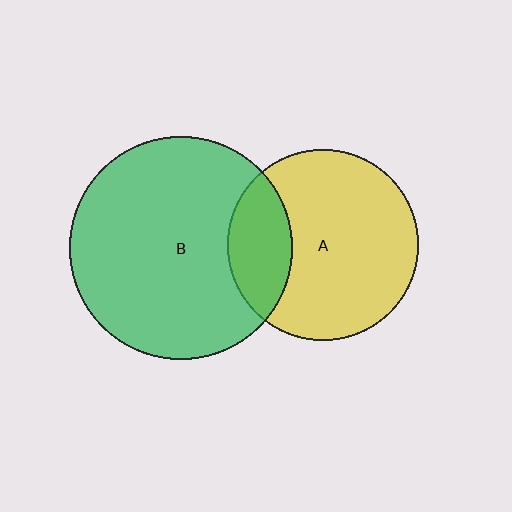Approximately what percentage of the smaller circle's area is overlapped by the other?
Approximately 25%.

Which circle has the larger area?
Circle B (green).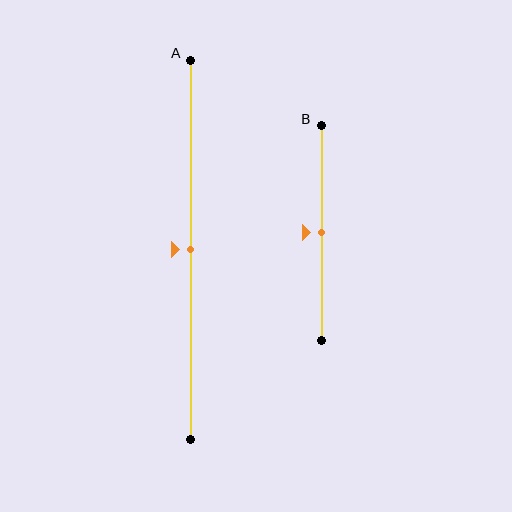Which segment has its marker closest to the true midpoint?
Segment A has its marker closest to the true midpoint.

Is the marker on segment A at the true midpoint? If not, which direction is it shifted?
Yes, the marker on segment A is at the true midpoint.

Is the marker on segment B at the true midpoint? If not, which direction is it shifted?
Yes, the marker on segment B is at the true midpoint.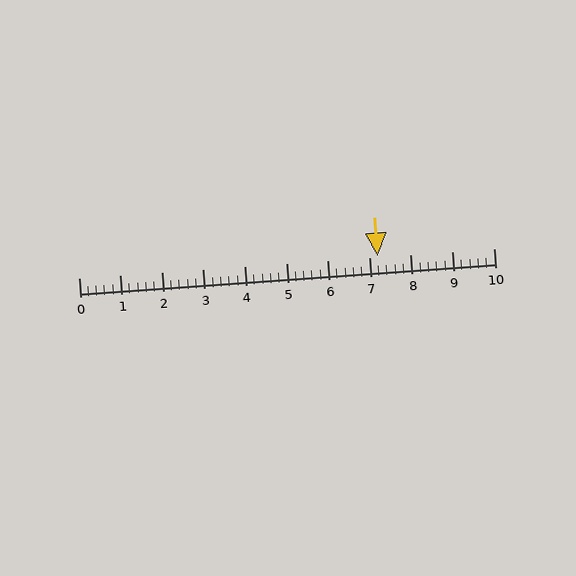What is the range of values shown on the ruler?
The ruler shows values from 0 to 10.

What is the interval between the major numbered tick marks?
The major tick marks are spaced 1 units apart.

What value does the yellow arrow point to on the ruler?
The yellow arrow points to approximately 7.2.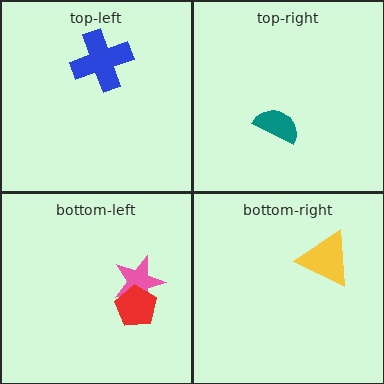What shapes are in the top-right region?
The teal semicircle.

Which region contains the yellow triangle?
The bottom-right region.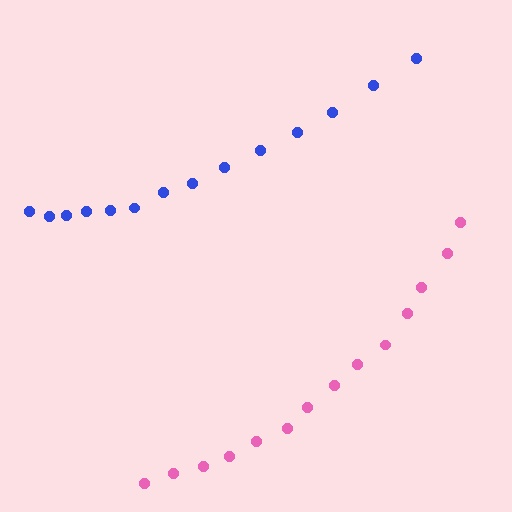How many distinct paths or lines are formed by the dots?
There are 2 distinct paths.